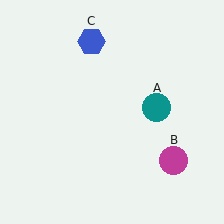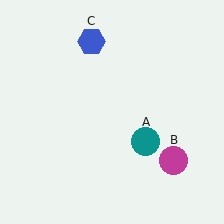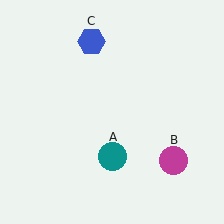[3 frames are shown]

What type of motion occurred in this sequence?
The teal circle (object A) rotated clockwise around the center of the scene.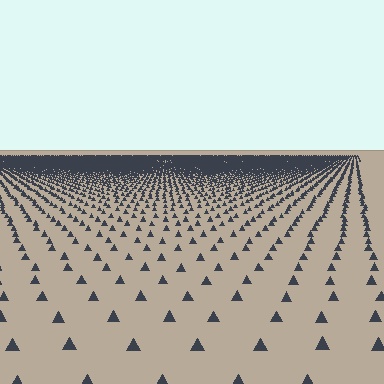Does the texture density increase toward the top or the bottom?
Density increases toward the top.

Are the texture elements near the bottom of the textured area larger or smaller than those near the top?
Larger. Near the bottom, elements are closer to the viewer and appear at a bigger on-screen size.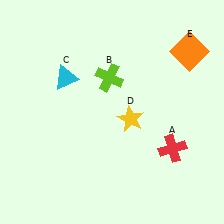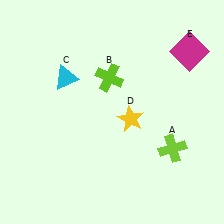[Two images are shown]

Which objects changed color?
A changed from red to lime. E changed from orange to magenta.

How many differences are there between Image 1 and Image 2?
There are 2 differences between the two images.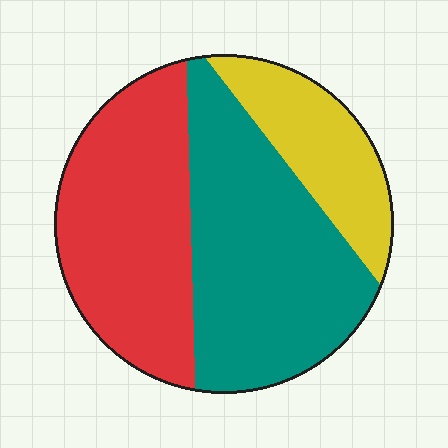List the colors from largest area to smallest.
From largest to smallest: teal, red, yellow.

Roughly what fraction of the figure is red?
Red covers 38% of the figure.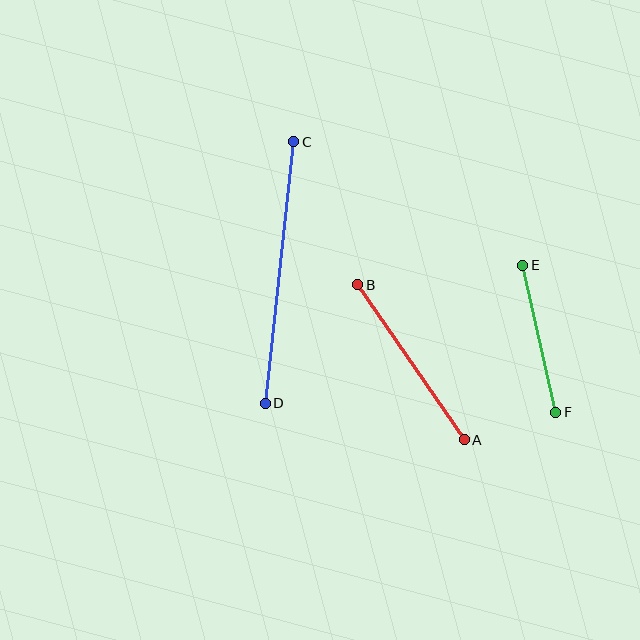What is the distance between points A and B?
The distance is approximately 188 pixels.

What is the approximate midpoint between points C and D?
The midpoint is at approximately (279, 273) pixels.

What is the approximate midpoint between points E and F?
The midpoint is at approximately (539, 339) pixels.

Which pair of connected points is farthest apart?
Points C and D are farthest apart.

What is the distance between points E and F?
The distance is approximately 151 pixels.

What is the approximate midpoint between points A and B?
The midpoint is at approximately (411, 362) pixels.